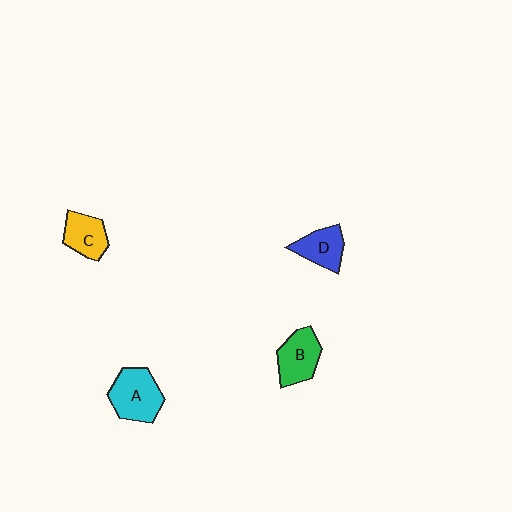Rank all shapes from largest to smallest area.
From largest to smallest: A (cyan), B (green), C (yellow), D (blue).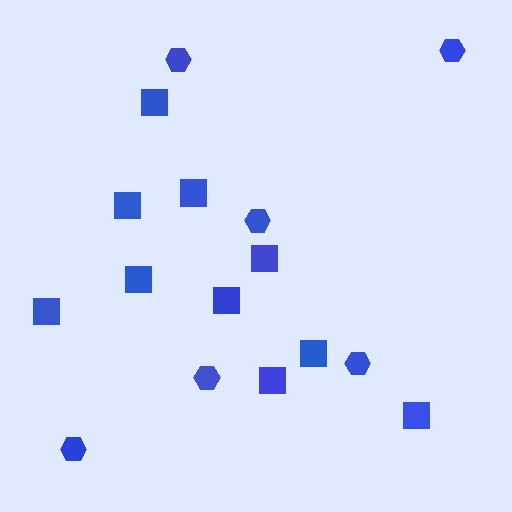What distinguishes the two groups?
There are 2 groups: one group of squares (10) and one group of hexagons (6).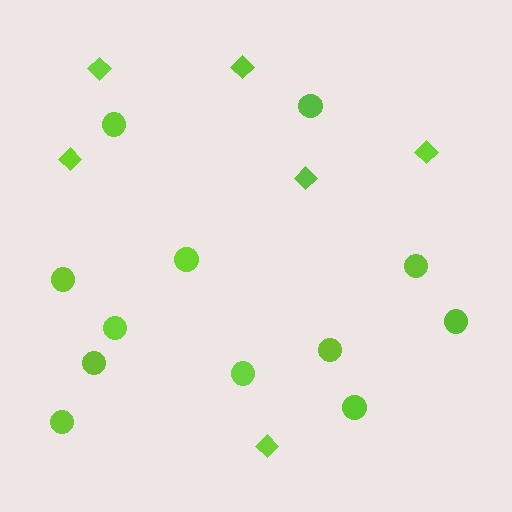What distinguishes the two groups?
There are 2 groups: one group of circles (12) and one group of diamonds (6).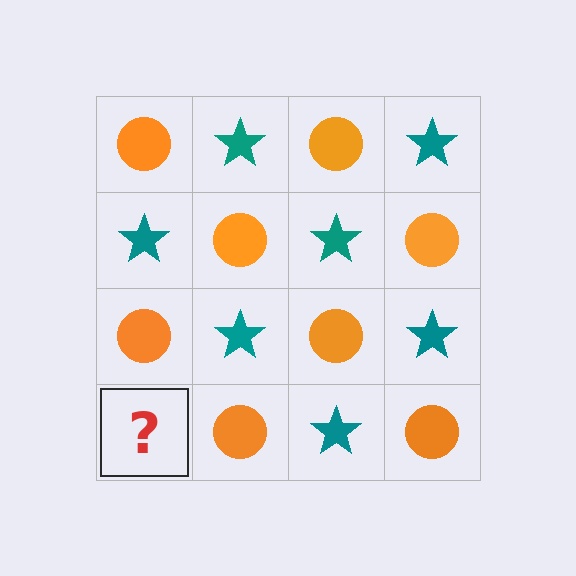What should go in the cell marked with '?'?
The missing cell should contain a teal star.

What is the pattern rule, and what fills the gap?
The rule is that it alternates orange circle and teal star in a checkerboard pattern. The gap should be filled with a teal star.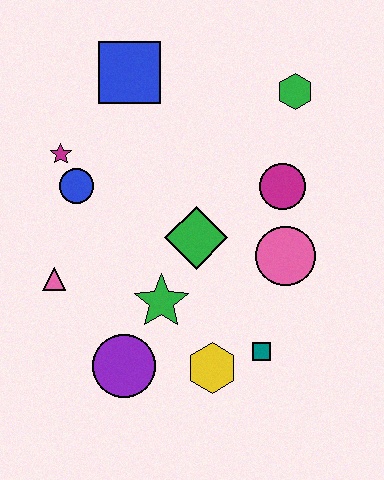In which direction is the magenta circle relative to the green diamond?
The magenta circle is to the right of the green diamond.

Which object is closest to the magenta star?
The blue circle is closest to the magenta star.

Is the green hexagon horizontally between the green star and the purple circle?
No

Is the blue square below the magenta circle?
No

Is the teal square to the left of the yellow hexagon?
No